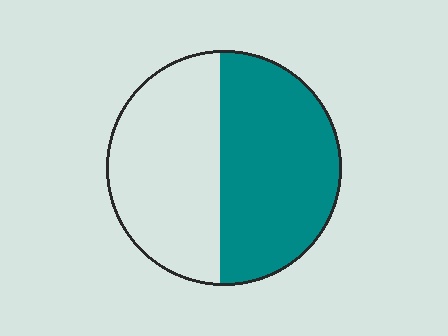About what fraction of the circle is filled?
About one half (1/2).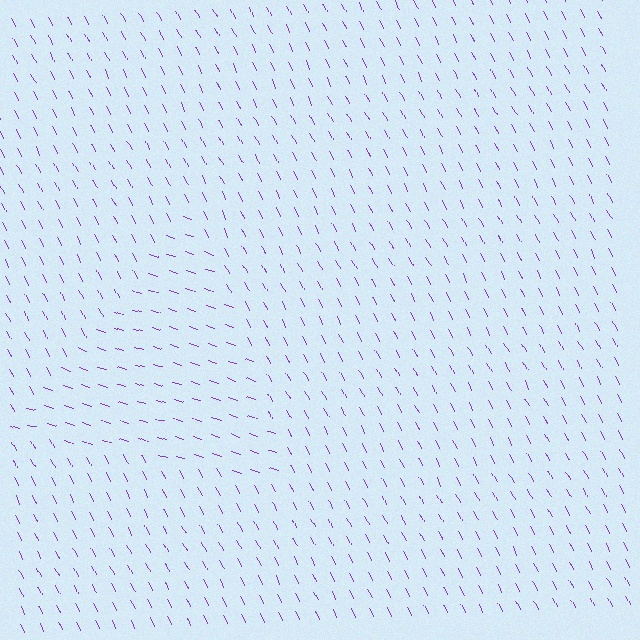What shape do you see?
I see a triangle.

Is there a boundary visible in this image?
Yes, there is a texture boundary formed by a change in line orientation.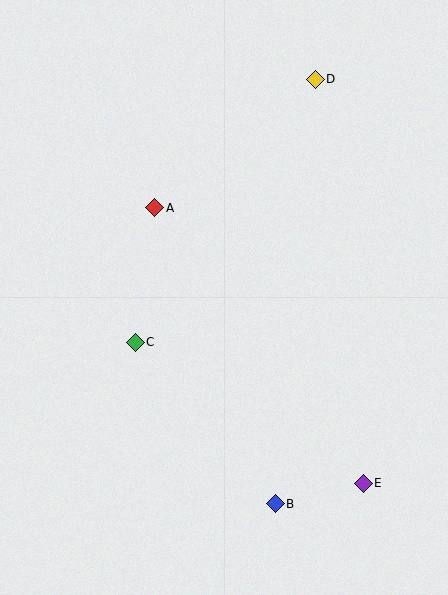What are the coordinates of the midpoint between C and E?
The midpoint between C and E is at (249, 413).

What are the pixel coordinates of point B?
Point B is at (275, 504).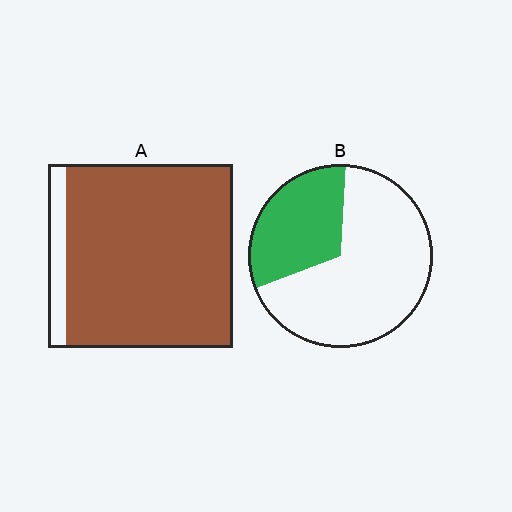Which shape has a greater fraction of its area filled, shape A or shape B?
Shape A.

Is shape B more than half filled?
No.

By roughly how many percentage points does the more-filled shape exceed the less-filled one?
By roughly 60 percentage points (A over B).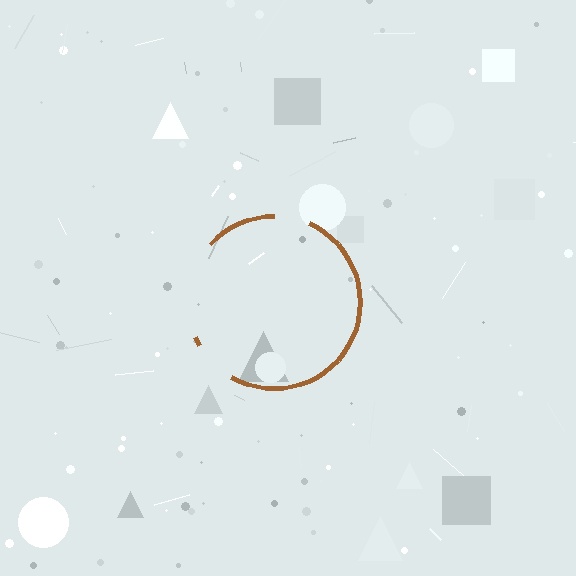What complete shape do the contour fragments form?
The contour fragments form a circle.